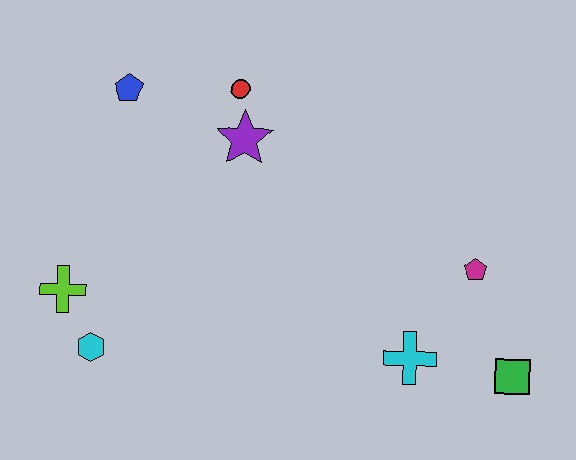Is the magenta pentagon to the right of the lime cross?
Yes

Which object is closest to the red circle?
The purple star is closest to the red circle.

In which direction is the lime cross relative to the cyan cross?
The lime cross is to the left of the cyan cross.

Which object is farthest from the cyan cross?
The blue pentagon is farthest from the cyan cross.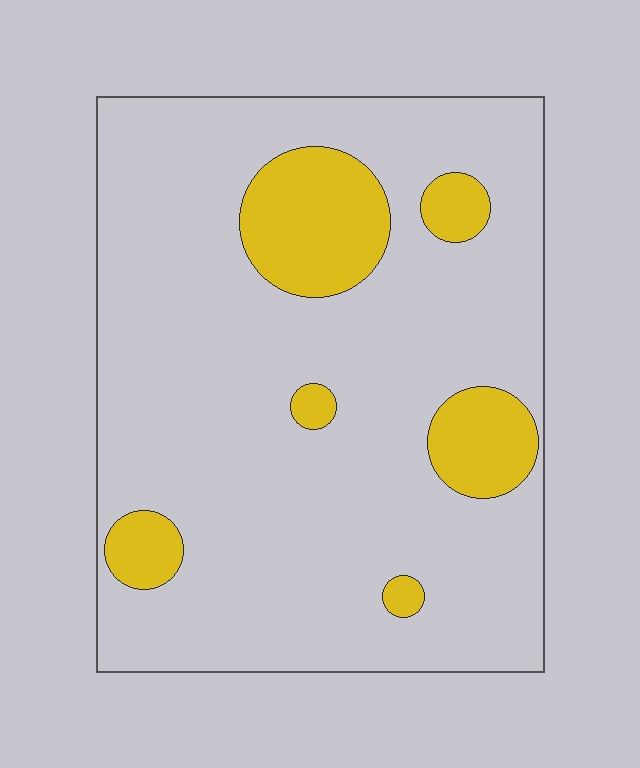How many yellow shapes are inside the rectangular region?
6.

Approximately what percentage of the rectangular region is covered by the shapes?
Approximately 15%.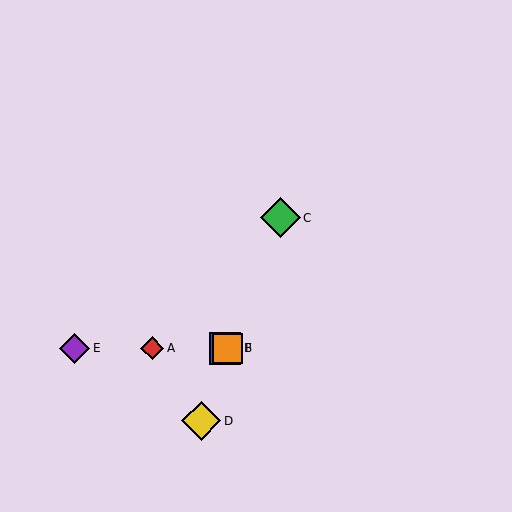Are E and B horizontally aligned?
Yes, both are at y≈348.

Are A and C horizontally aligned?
No, A is at y≈348 and C is at y≈218.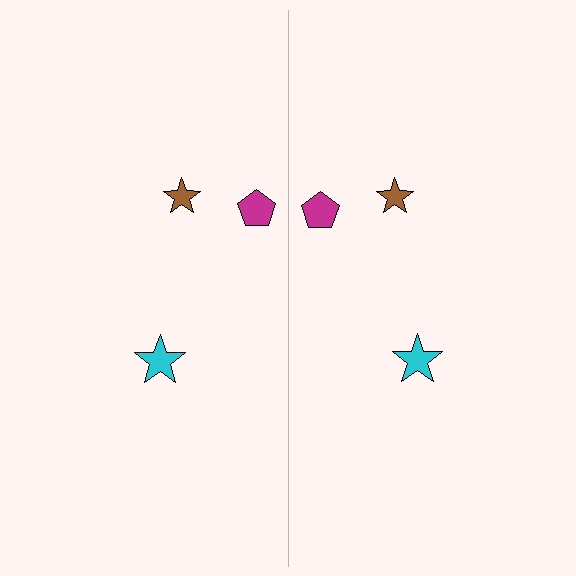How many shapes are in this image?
There are 6 shapes in this image.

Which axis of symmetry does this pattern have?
The pattern has a vertical axis of symmetry running through the center of the image.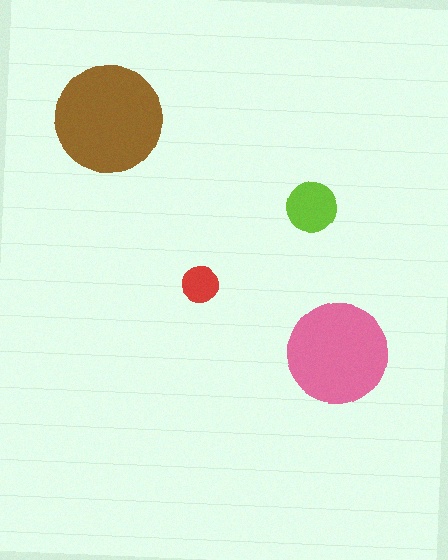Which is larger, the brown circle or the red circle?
The brown one.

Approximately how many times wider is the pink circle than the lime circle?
About 2 times wider.